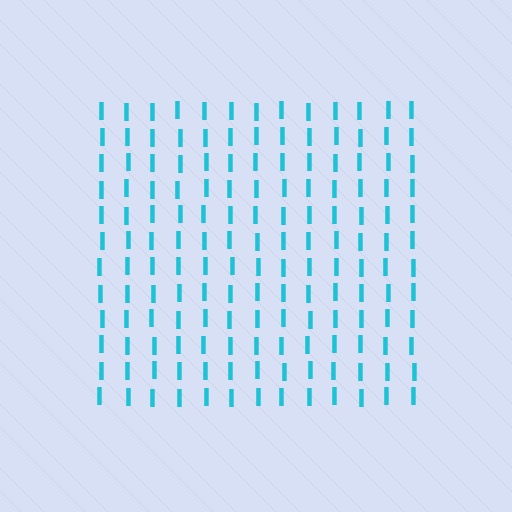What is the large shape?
The large shape is a square.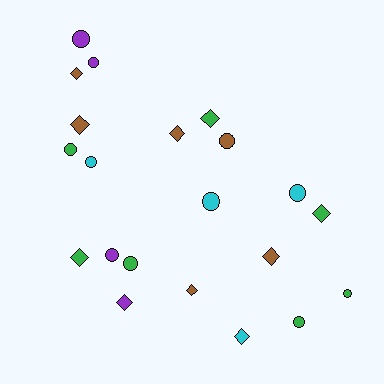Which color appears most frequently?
Green, with 7 objects.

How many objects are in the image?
There are 21 objects.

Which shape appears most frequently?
Circle, with 11 objects.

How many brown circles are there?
There is 1 brown circle.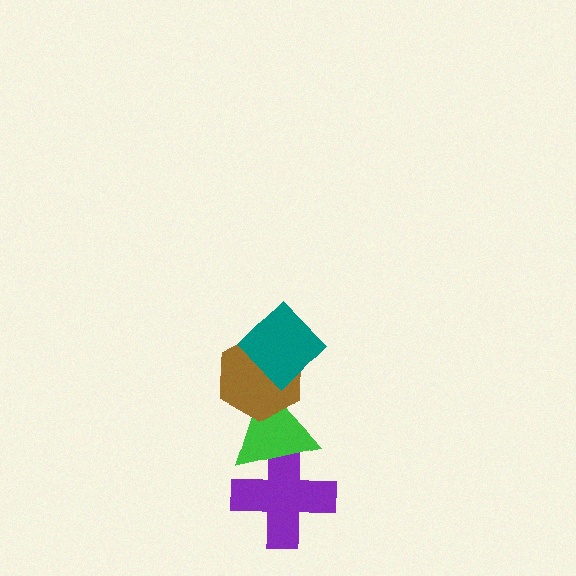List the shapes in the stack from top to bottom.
From top to bottom: the teal diamond, the brown hexagon, the green triangle, the purple cross.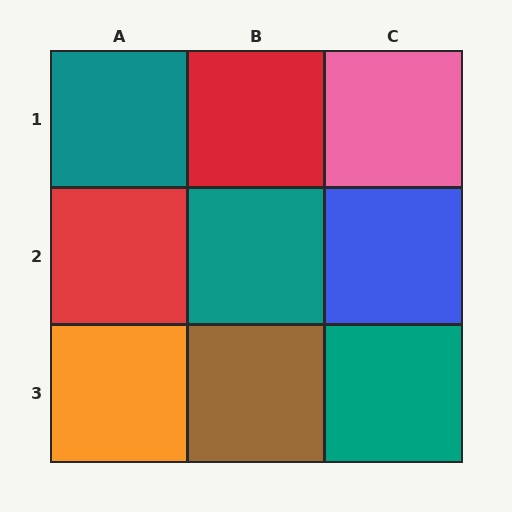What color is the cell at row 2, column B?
Teal.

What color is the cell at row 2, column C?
Blue.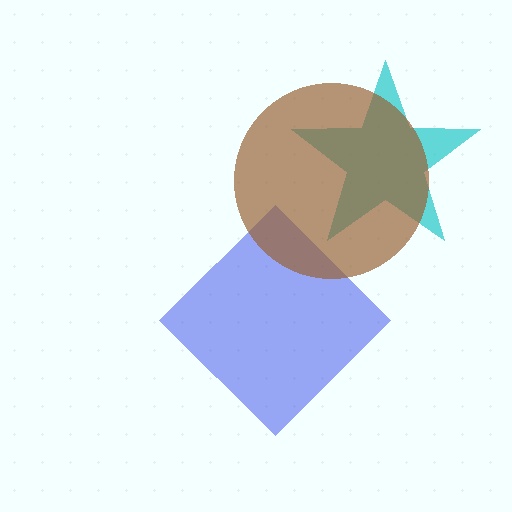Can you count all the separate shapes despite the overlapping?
Yes, there are 3 separate shapes.